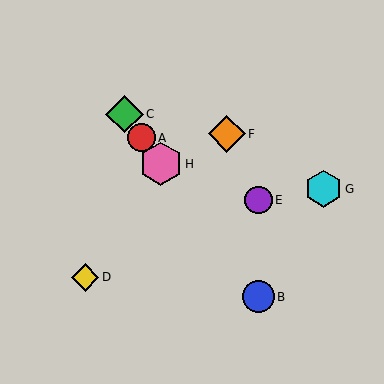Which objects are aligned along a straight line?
Objects A, B, C, H are aligned along a straight line.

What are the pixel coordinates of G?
Object G is at (324, 189).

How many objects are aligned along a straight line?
4 objects (A, B, C, H) are aligned along a straight line.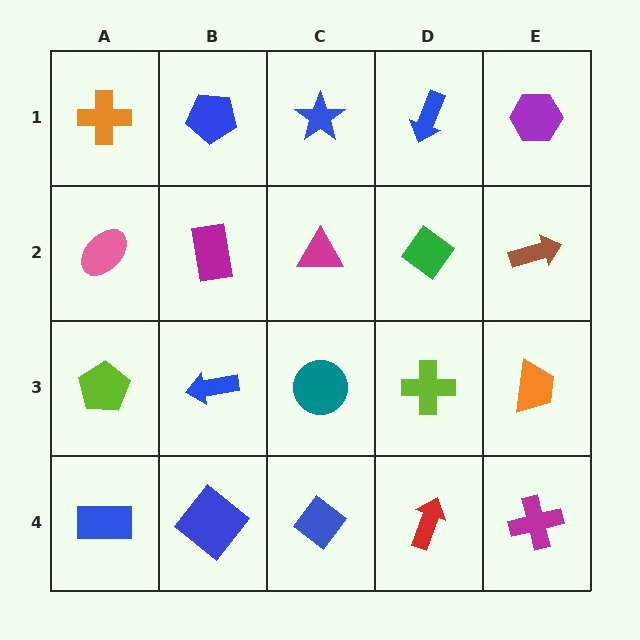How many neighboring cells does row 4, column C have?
3.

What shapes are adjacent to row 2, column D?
A blue arrow (row 1, column D), a lime cross (row 3, column D), a magenta triangle (row 2, column C), a brown arrow (row 2, column E).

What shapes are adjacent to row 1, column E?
A brown arrow (row 2, column E), a blue arrow (row 1, column D).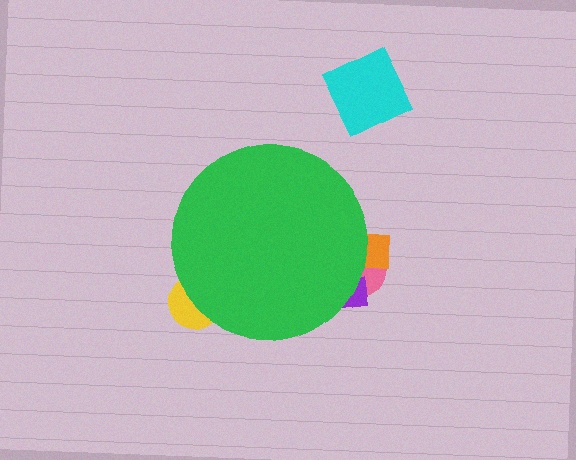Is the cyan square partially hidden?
No, the cyan square is fully visible.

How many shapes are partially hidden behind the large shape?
4 shapes are partially hidden.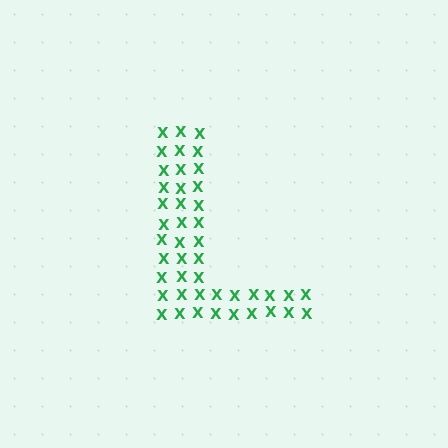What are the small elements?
The small elements are letter X's.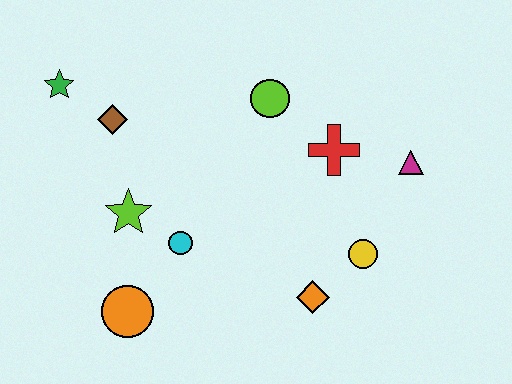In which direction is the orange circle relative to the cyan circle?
The orange circle is below the cyan circle.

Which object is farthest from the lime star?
The magenta triangle is farthest from the lime star.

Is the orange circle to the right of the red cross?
No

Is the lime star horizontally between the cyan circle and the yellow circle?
No